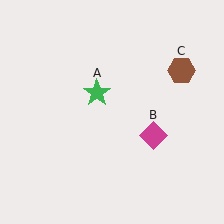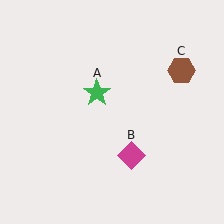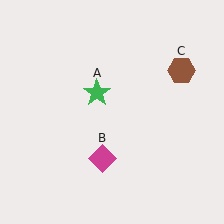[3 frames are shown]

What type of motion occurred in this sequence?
The magenta diamond (object B) rotated clockwise around the center of the scene.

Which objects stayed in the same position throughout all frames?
Green star (object A) and brown hexagon (object C) remained stationary.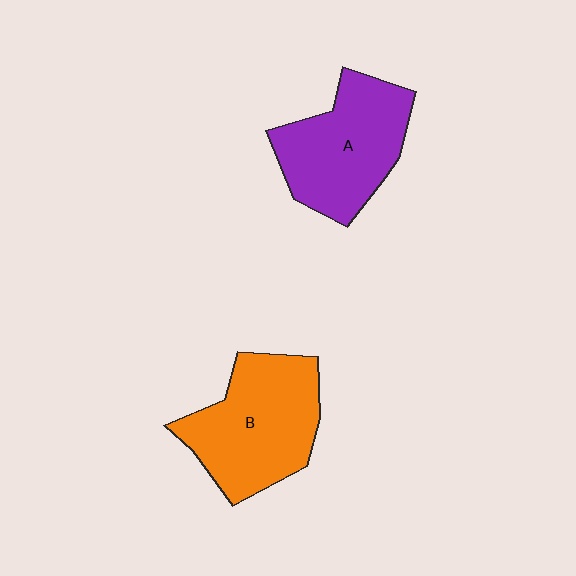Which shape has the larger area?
Shape B (orange).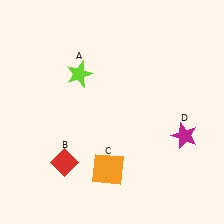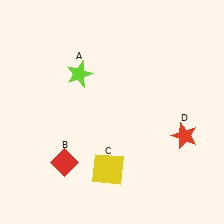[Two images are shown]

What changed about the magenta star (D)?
In Image 1, D is magenta. In Image 2, it changed to red.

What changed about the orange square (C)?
In Image 1, C is orange. In Image 2, it changed to yellow.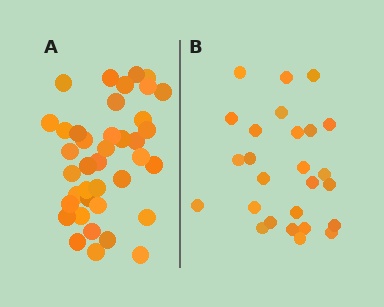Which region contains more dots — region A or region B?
Region A (the left region) has more dots.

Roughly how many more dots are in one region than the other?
Region A has approximately 15 more dots than region B.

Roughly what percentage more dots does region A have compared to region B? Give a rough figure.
About 50% more.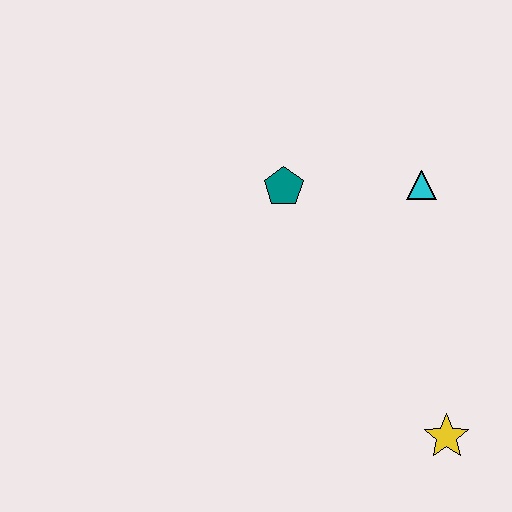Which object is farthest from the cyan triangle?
The yellow star is farthest from the cyan triangle.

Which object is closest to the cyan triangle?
The teal pentagon is closest to the cyan triangle.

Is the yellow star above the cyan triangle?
No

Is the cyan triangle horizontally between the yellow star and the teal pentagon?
Yes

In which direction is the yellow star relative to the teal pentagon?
The yellow star is below the teal pentagon.